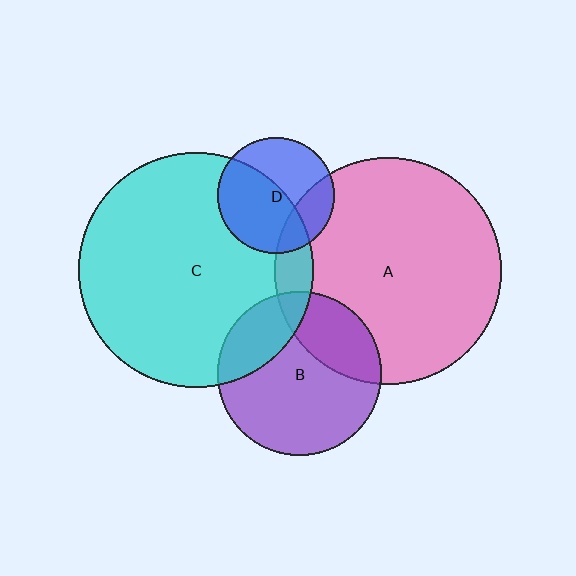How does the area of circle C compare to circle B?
Approximately 2.1 times.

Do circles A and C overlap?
Yes.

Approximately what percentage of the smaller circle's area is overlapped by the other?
Approximately 10%.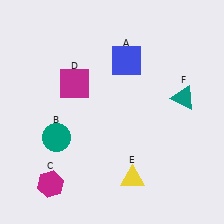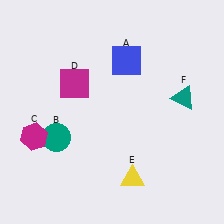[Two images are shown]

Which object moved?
The magenta hexagon (C) moved up.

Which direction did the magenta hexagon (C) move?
The magenta hexagon (C) moved up.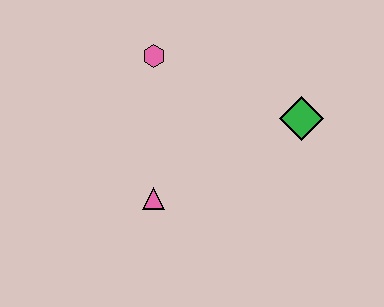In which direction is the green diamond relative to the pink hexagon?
The green diamond is to the right of the pink hexagon.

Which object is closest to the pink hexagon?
The pink triangle is closest to the pink hexagon.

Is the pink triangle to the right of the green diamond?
No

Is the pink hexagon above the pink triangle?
Yes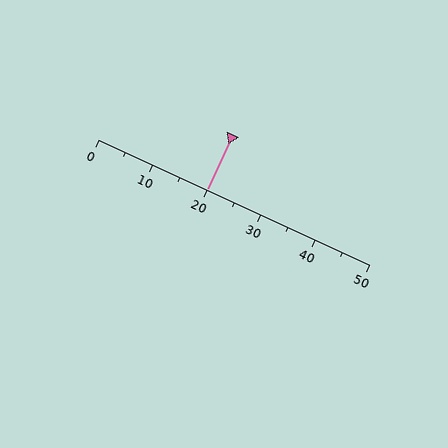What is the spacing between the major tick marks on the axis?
The major ticks are spaced 10 apart.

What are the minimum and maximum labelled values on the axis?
The axis runs from 0 to 50.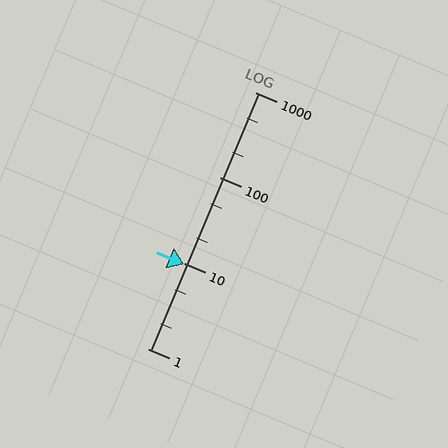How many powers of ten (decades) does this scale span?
The scale spans 3 decades, from 1 to 1000.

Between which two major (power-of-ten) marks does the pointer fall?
The pointer is between 1 and 10.